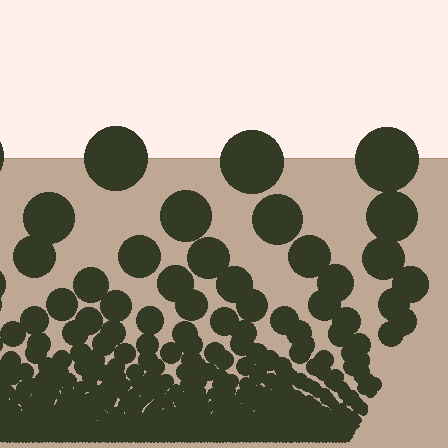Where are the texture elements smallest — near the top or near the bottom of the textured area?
Near the bottom.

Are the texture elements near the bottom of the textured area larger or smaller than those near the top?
Smaller. The gradient is inverted — elements near the bottom are smaller and denser.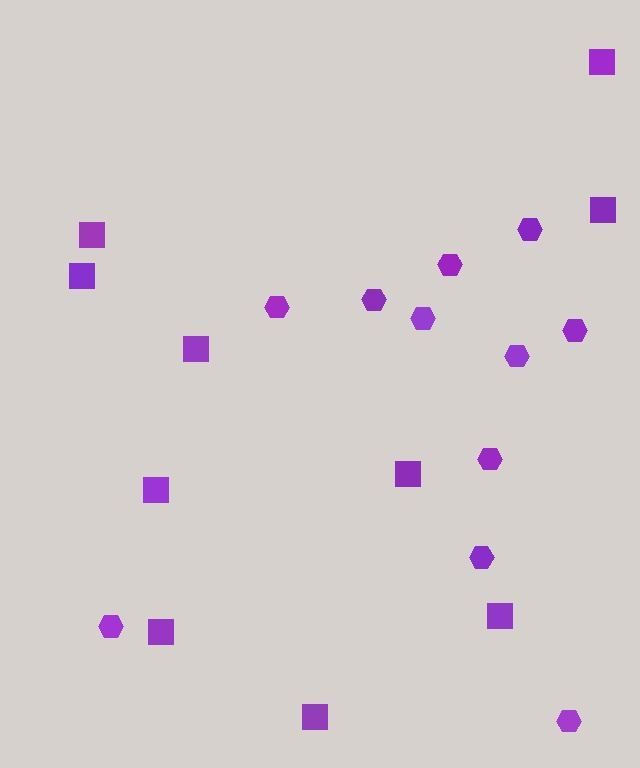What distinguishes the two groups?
There are 2 groups: one group of hexagons (11) and one group of squares (10).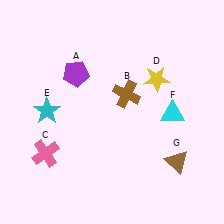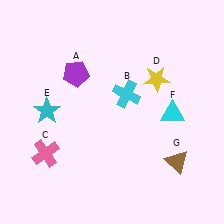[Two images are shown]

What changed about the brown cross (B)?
In Image 1, B is brown. In Image 2, it changed to cyan.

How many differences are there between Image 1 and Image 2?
There is 1 difference between the two images.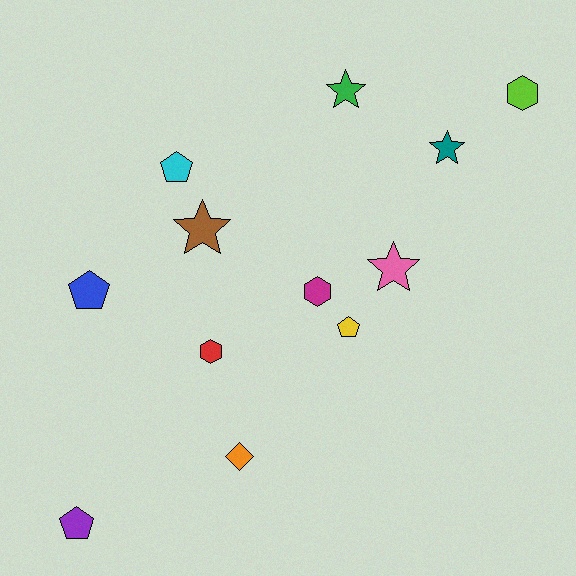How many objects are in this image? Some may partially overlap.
There are 12 objects.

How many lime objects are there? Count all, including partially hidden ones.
There is 1 lime object.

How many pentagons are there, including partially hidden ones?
There are 4 pentagons.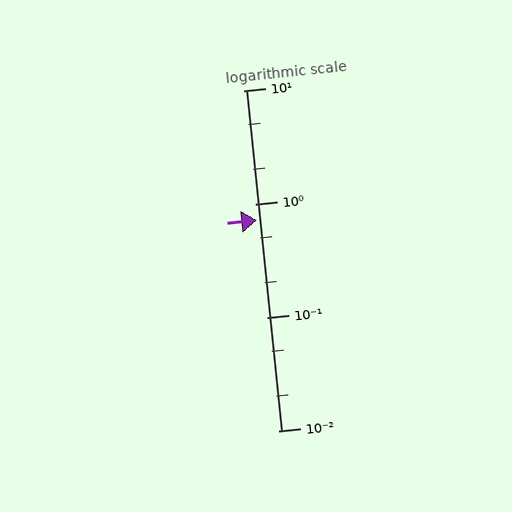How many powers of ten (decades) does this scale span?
The scale spans 3 decades, from 0.01 to 10.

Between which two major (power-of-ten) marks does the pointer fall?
The pointer is between 0.1 and 1.